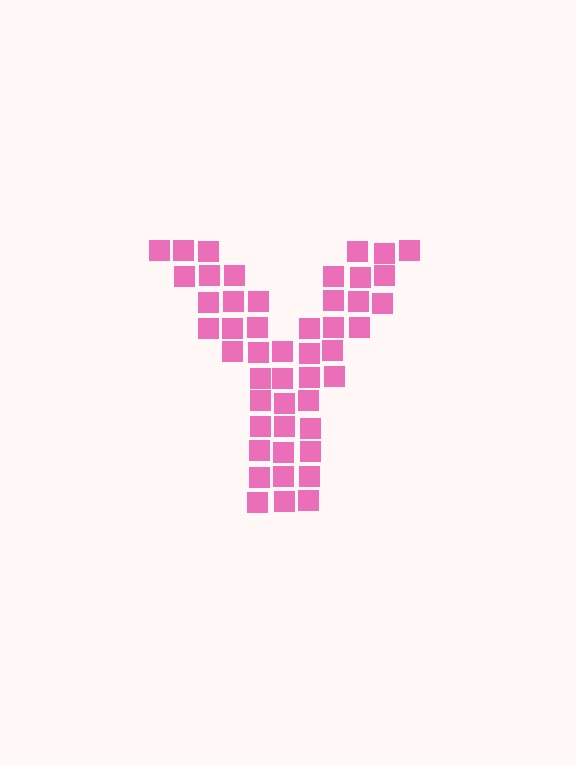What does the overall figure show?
The overall figure shows the letter Y.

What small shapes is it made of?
It is made of small squares.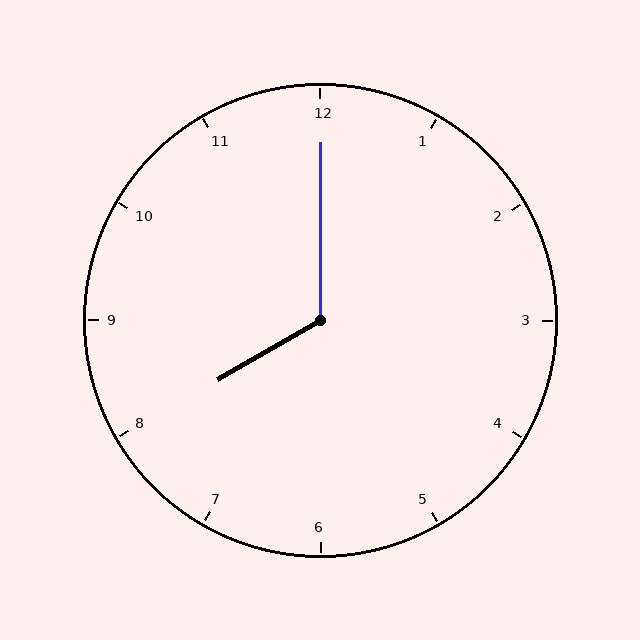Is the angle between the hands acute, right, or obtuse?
It is obtuse.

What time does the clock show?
8:00.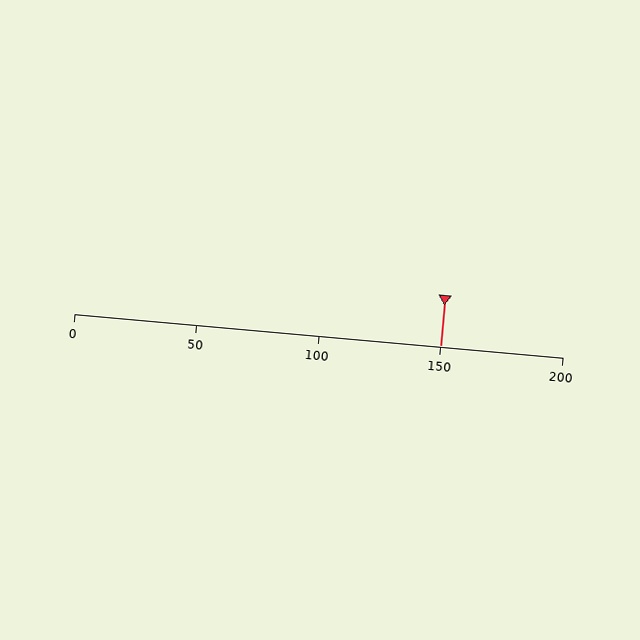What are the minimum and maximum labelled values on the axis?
The axis runs from 0 to 200.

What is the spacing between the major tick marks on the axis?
The major ticks are spaced 50 apart.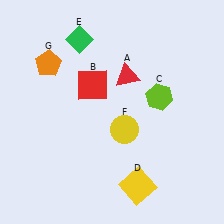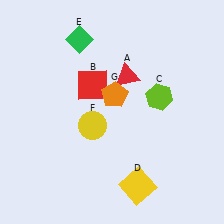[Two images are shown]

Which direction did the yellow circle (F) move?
The yellow circle (F) moved left.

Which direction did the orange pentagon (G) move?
The orange pentagon (G) moved right.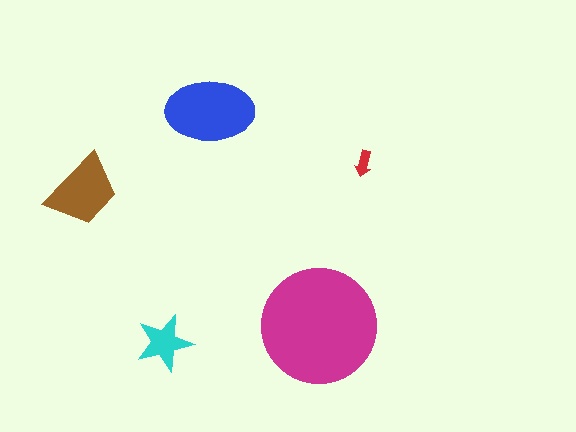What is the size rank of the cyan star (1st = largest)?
4th.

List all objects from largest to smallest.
The magenta circle, the blue ellipse, the brown trapezoid, the cyan star, the red arrow.